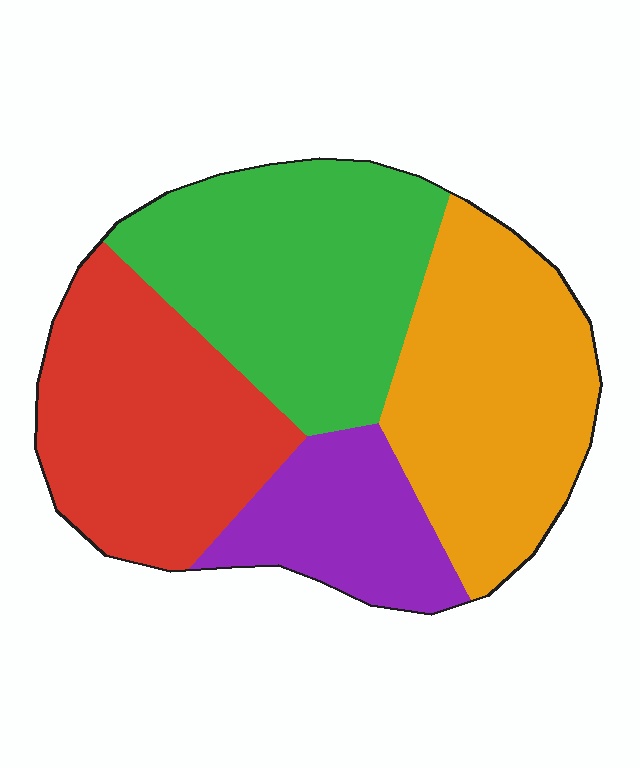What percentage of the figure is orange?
Orange takes up between a sixth and a third of the figure.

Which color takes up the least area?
Purple, at roughly 15%.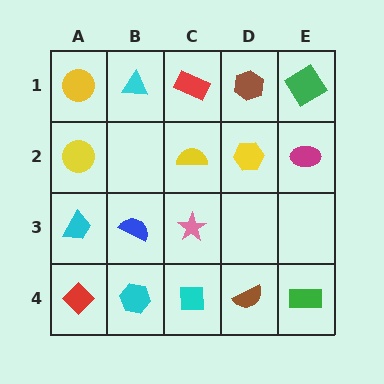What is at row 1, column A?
A yellow circle.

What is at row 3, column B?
A blue semicircle.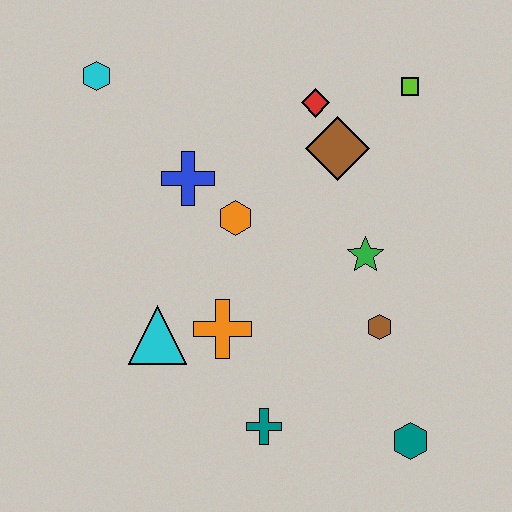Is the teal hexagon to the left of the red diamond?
No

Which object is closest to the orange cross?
The cyan triangle is closest to the orange cross.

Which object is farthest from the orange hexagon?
The teal hexagon is farthest from the orange hexagon.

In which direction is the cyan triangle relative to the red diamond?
The cyan triangle is below the red diamond.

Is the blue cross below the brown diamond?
Yes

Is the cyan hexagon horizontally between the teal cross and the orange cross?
No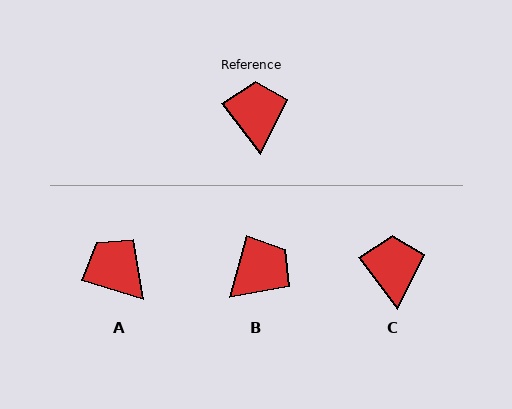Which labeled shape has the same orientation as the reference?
C.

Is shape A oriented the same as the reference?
No, it is off by about 36 degrees.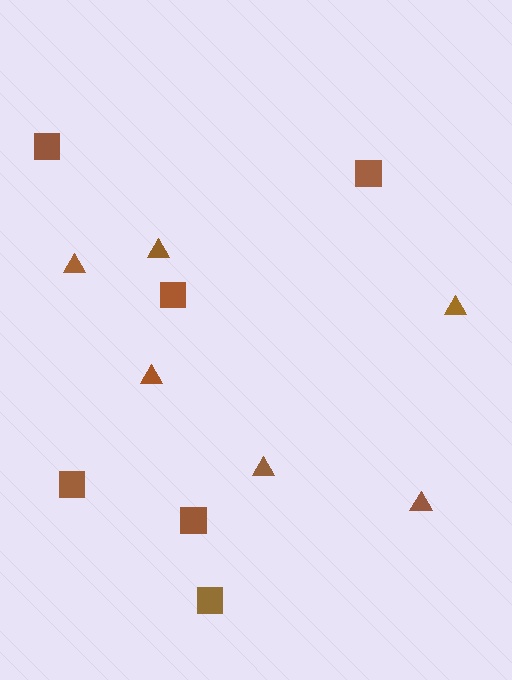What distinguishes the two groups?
There are 2 groups: one group of squares (6) and one group of triangles (6).